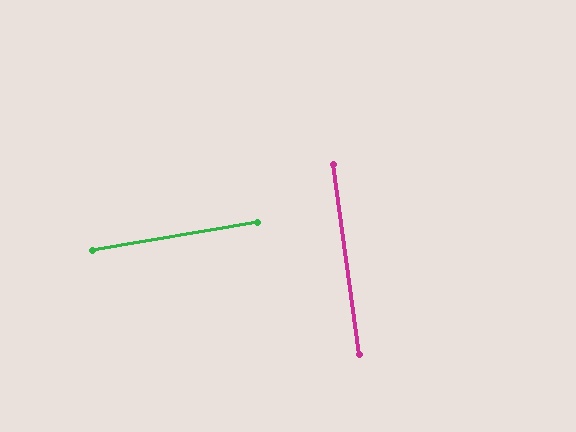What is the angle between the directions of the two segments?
Approximately 88 degrees.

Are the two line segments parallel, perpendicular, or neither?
Perpendicular — they meet at approximately 88°.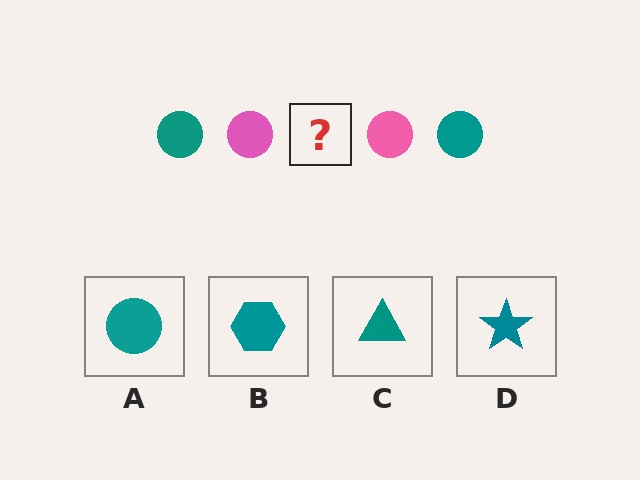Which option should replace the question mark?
Option A.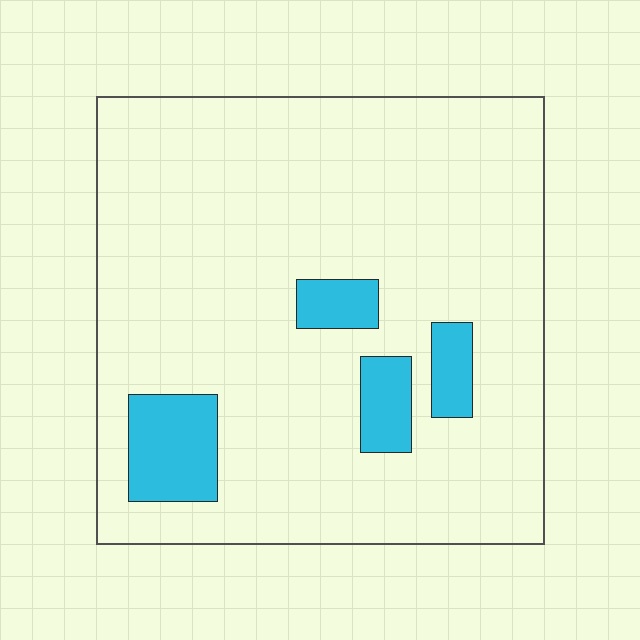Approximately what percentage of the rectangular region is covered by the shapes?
Approximately 10%.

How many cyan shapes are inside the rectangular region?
4.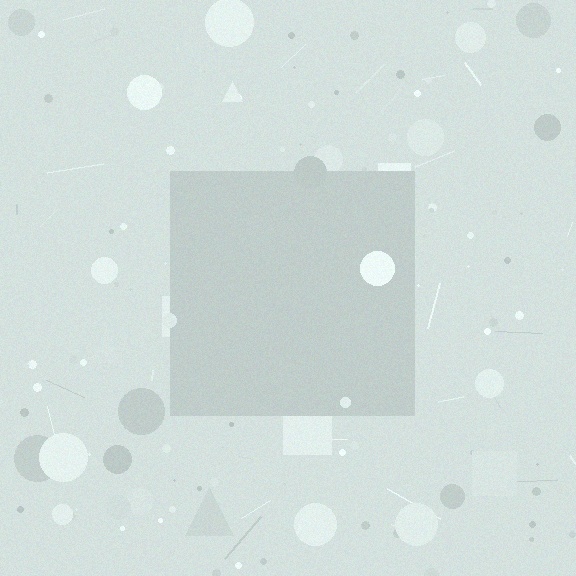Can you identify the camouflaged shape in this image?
The camouflaged shape is a square.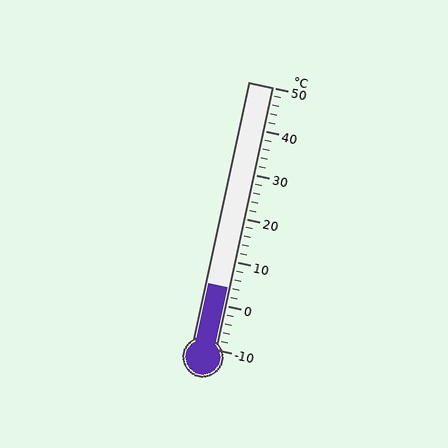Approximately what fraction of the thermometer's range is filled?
The thermometer is filled to approximately 25% of its range.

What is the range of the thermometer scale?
The thermometer scale ranges from -10°C to 50°C.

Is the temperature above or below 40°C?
The temperature is below 40°C.